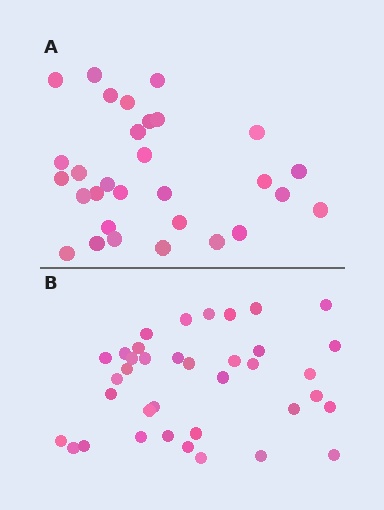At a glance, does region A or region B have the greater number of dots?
Region B (the bottom region) has more dots.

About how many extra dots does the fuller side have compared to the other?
Region B has roughly 8 or so more dots than region A.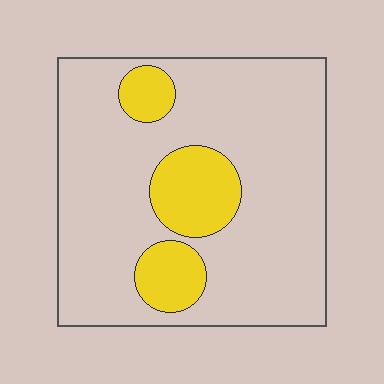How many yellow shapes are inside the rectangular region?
3.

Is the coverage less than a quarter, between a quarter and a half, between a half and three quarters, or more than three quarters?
Less than a quarter.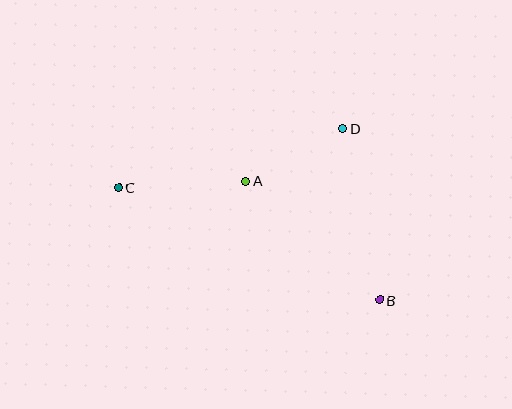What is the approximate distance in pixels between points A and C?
The distance between A and C is approximately 127 pixels.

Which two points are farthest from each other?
Points B and C are farthest from each other.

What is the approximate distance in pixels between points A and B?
The distance between A and B is approximately 179 pixels.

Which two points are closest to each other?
Points A and D are closest to each other.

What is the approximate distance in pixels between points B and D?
The distance between B and D is approximately 175 pixels.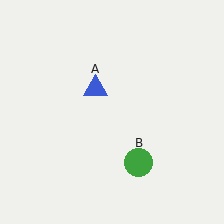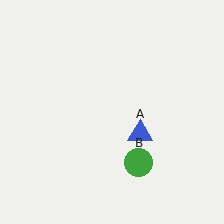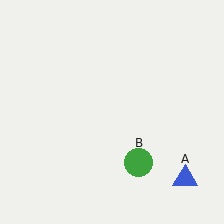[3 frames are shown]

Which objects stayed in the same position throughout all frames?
Green circle (object B) remained stationary.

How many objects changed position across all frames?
1 object changed position: blue triangle (object A).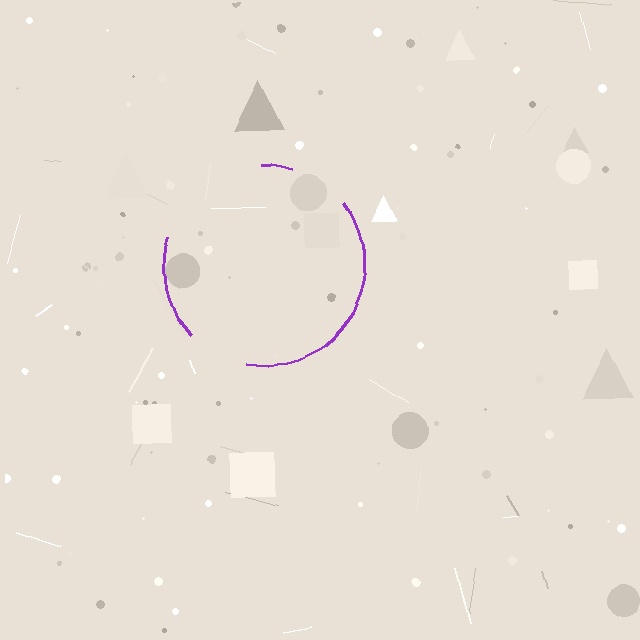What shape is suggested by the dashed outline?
The dashed outline suggests a circle.